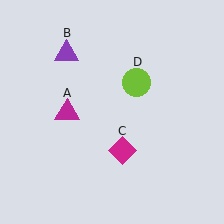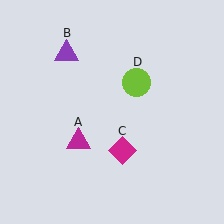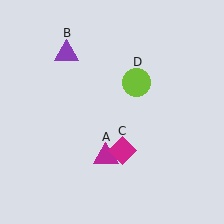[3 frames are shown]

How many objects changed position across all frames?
1 object changed position: magenta triangle (object A).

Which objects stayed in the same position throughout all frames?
Purple triangle (object B) and magenta diamond (object C) and lime circle (object D) remained stationary.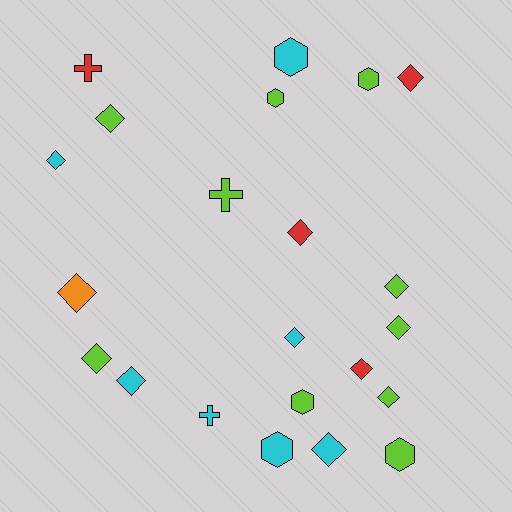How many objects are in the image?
There are 22 objects.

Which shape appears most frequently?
Diamond, with 13 objects.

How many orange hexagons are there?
There are no orange hexagons.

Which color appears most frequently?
Lime, with 10 objects.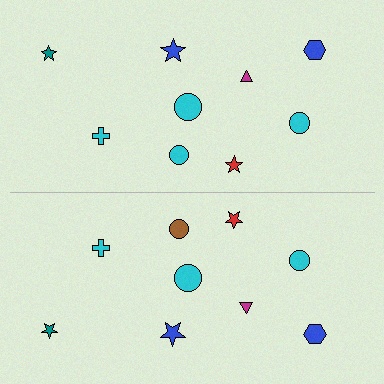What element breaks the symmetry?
The brown circle on the bottom side breaks the symmetry — its mirror counterpart is cyan.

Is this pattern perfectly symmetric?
No, the pattern is not perfectly symmetric. The brown circle on the bottom side breaks the symmetry — its mirror counterpart is cyan.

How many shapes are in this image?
There are 18 shapes in this image.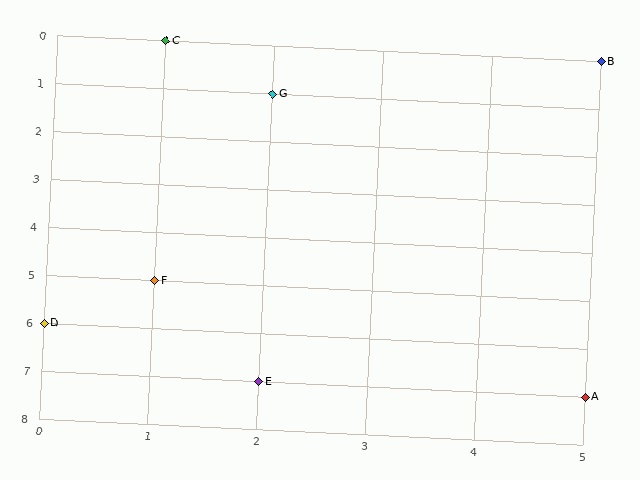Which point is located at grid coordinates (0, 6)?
Point D is at (0, 6).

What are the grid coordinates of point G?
Point G is at grid coordinates (2, 1).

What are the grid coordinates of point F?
Point F is at grid coordinates (1, 5).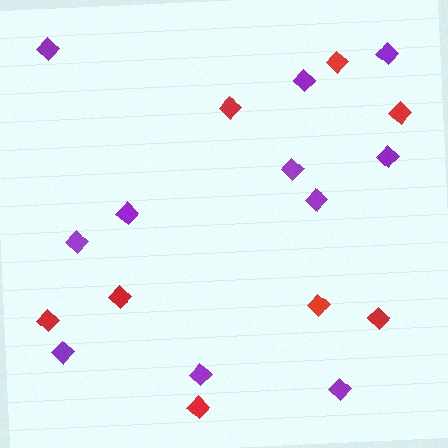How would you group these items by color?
There are 2 groups: one group of purple diamonds (11) and one group of red diamonds (8).